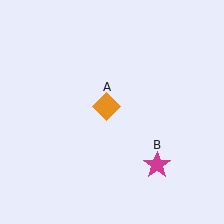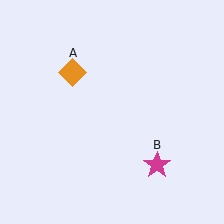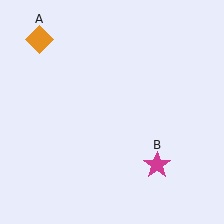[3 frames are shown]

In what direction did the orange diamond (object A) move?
The orange diamond (object A) moved up and to the left.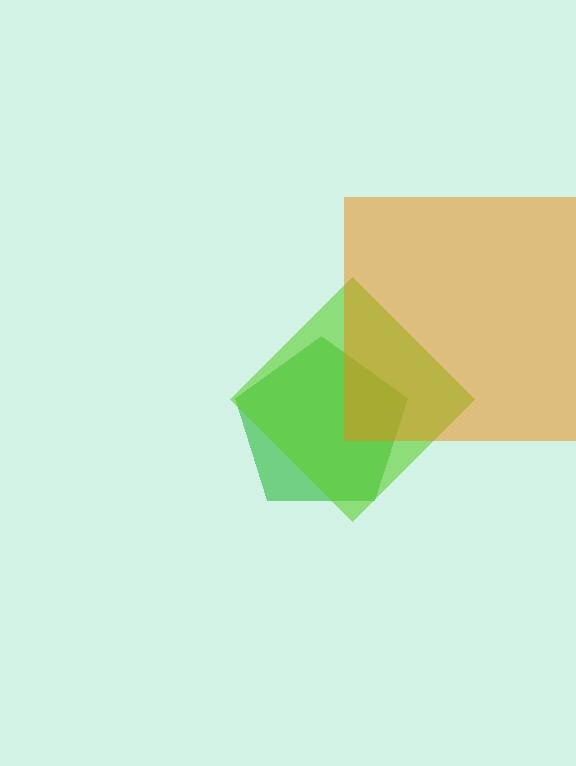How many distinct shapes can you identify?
There are 3 distinct shapes: a green pentagon, a lime diamond, an orange square.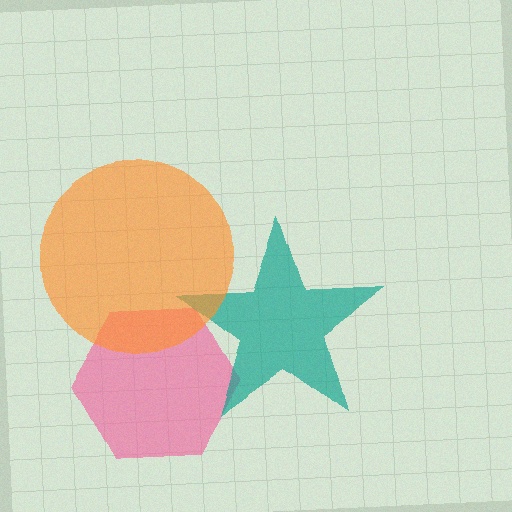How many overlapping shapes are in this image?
There are 3 overlapping shapes in the image.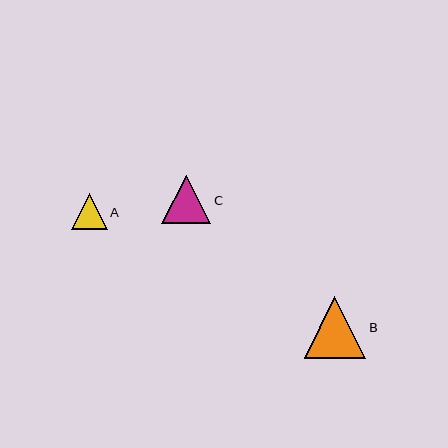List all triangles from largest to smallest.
From largest to smallest: B, C, A.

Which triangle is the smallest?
Triangle A is the smallest with a size of approximately 36 pixels.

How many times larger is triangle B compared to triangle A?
Triangle B is approximately 1.7 times the size of triangle A.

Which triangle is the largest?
Triangle B is the largest with a size of approximately 62 pixels.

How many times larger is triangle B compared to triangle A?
Triangle B is approximately 1.7 times the size of triangle A.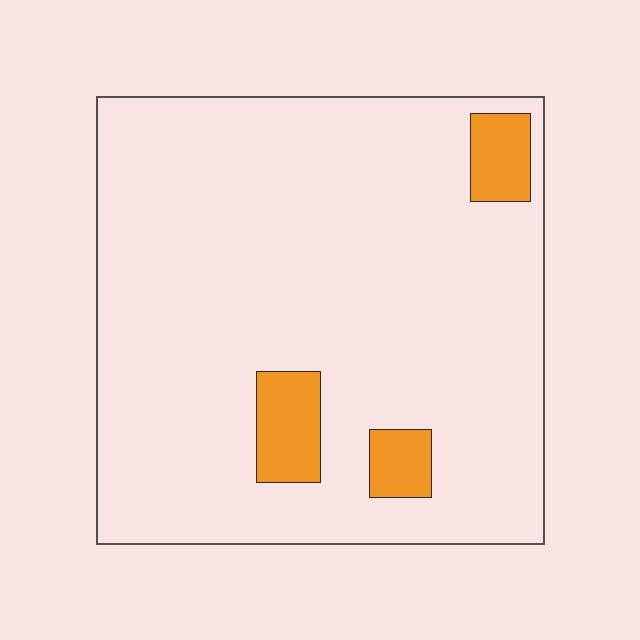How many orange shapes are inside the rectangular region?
3.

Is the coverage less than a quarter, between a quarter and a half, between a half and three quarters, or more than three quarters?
Less than a quarter.